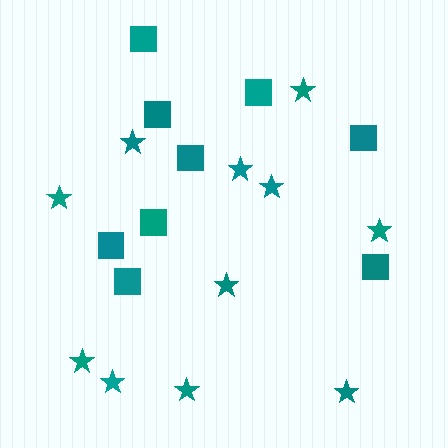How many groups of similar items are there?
There are 2 groups: one group of stars (11) and one group of squares (9).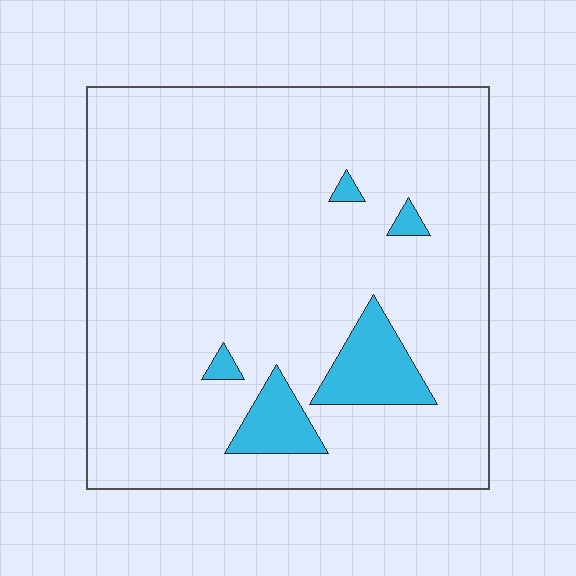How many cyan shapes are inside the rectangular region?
5.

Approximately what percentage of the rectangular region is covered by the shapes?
Approximately 10%.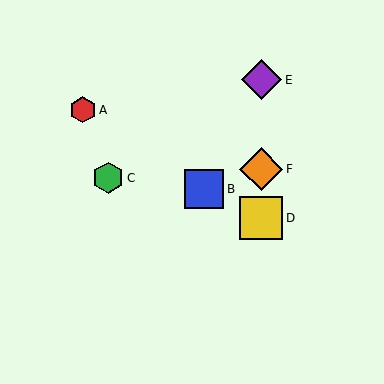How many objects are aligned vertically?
3 objects (D, E, F) are aligned vertically.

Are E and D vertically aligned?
Yes, both are at x≈261.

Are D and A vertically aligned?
No, D is at x≈261 and A is at x≈83.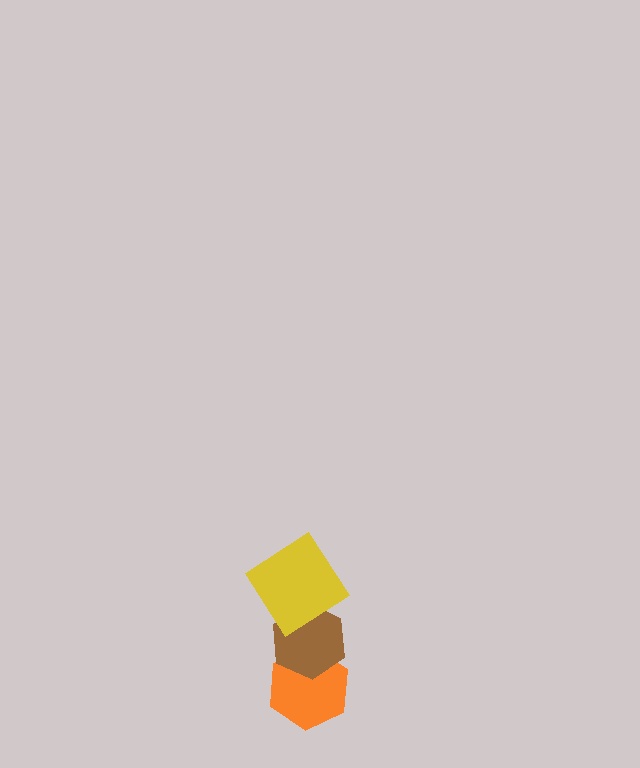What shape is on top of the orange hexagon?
The brown hexagon is on top of the orange hexagon.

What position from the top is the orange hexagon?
The orange hexagon is 3rd from the top.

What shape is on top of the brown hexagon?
The yellow diamond is on top of the brown hexagon.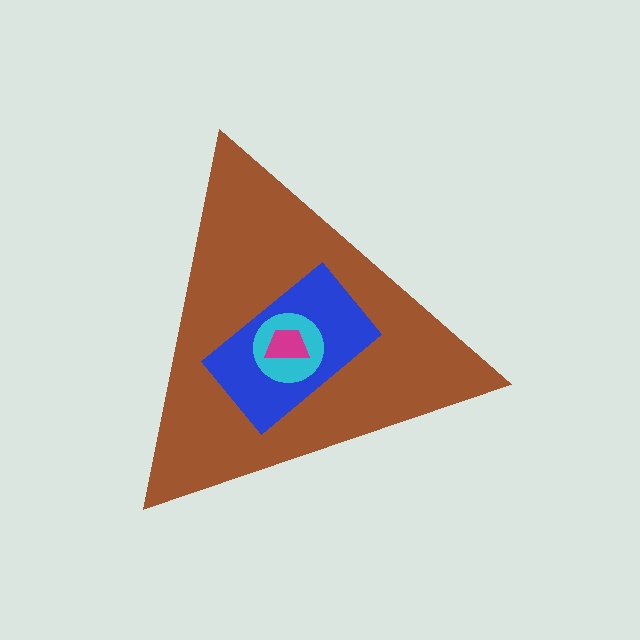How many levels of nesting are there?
4.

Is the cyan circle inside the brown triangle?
Yes.